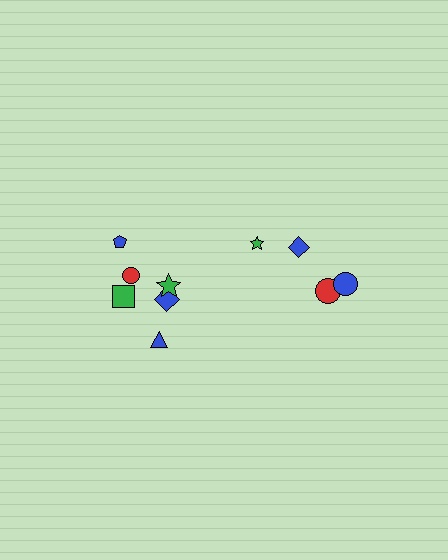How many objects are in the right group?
There are 4 objects.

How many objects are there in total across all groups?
There are 10 objects.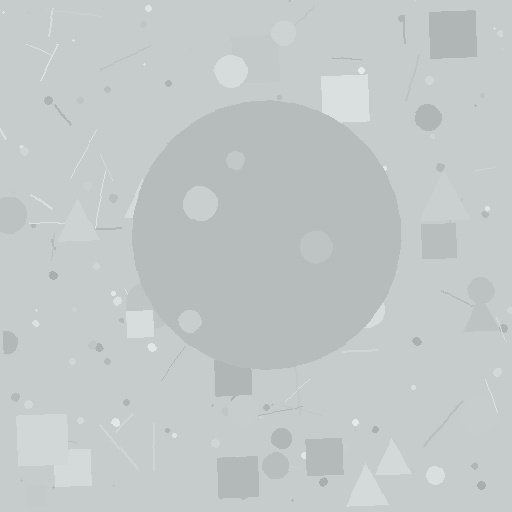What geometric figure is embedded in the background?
A circle is embedded in the background.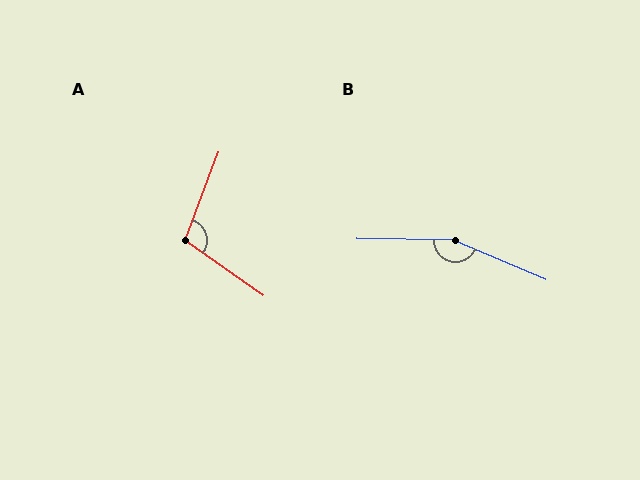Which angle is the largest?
B, at approximately 158 degrees.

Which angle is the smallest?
A, at approximately 104 degrees.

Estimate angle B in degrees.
Approximately 158 degrees.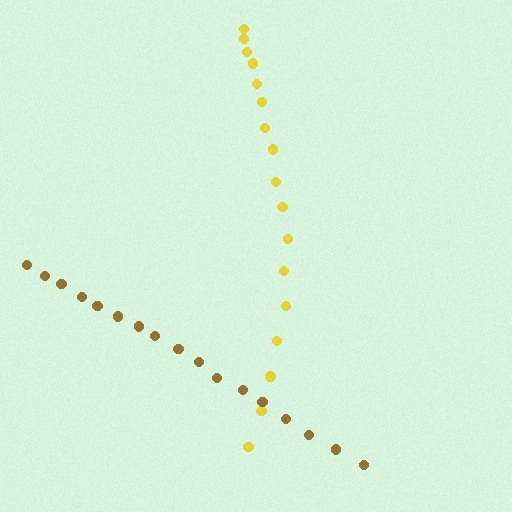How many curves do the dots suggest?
There are 2 distinct paths.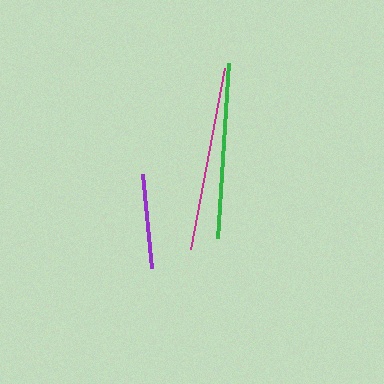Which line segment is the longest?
The magenta line is the longest at approximately 184 pixels.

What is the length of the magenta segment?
The magenta segment is approximately 184 pixels long.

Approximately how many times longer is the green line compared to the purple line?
The green line is approximately 1.9 times the length of the purple line.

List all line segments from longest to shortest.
From longest to shortest: magenta, green, purple.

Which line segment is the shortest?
The purple line is the shortest at approximately 94 pixels.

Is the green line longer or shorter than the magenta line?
The magenta line is longer than the green line.